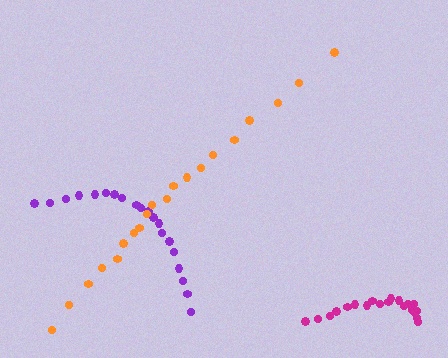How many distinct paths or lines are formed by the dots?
There are 3 distinct paths.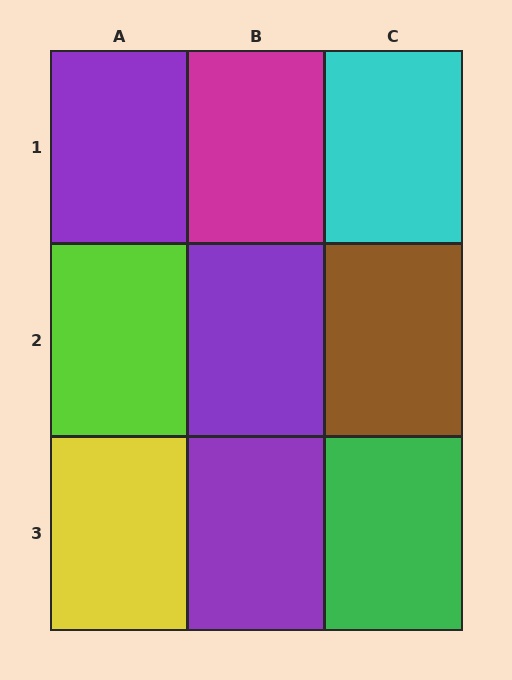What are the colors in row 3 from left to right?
Yellow, purple, green.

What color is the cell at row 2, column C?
Brown.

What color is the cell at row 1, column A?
Purple.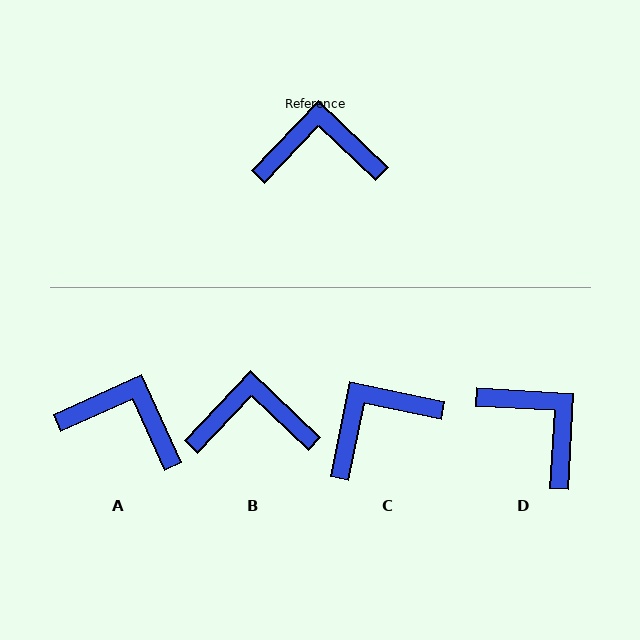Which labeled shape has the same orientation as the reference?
B.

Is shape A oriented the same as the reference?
No, it is off by about 22 degrees.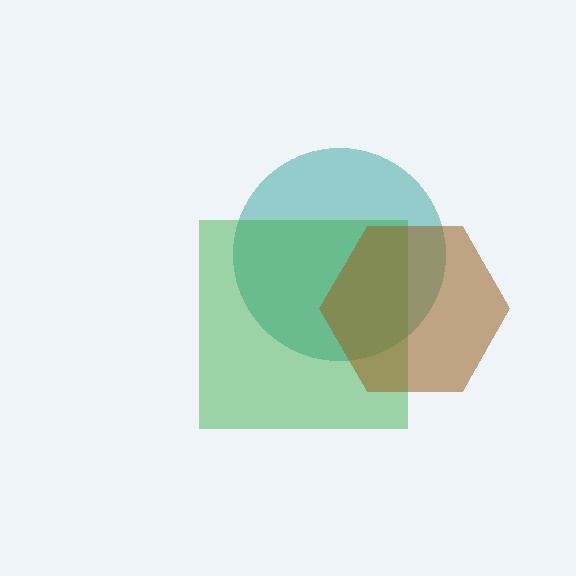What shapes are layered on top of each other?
The layered shapes are: a teal circle, a green square, a brown hexagon.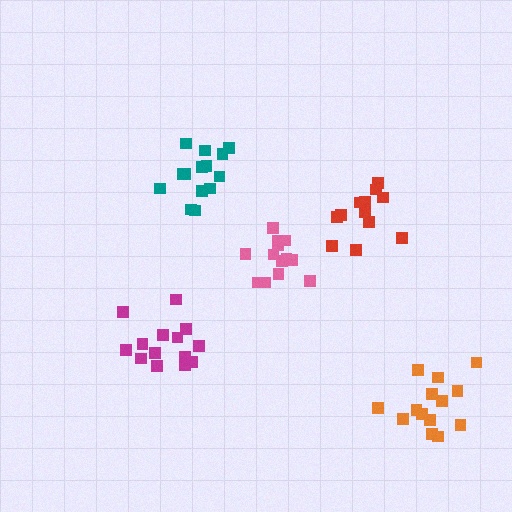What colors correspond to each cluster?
The clusters are colored: magenta, red, pink, teal, orange.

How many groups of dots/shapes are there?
There are 5 groups.